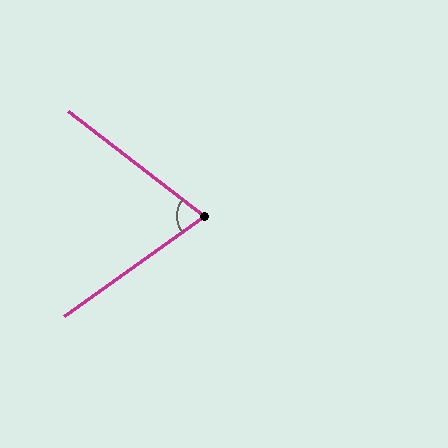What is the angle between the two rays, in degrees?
Approximately 73 degrees.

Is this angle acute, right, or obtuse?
It is acute.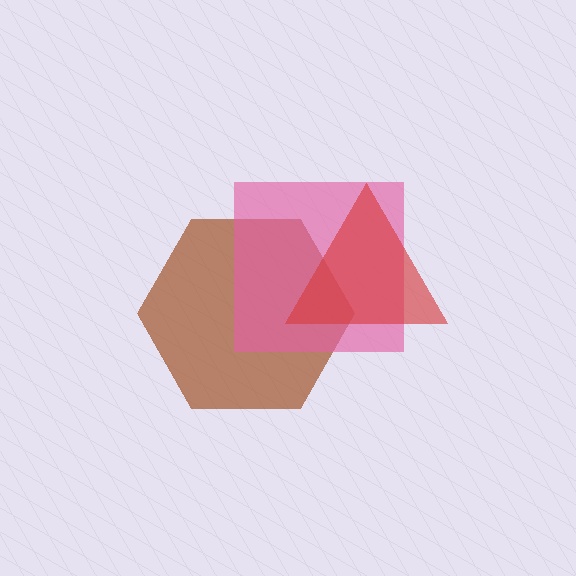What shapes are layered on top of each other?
The layered shapes are: a brown hexagon, a pink square, a red triangle.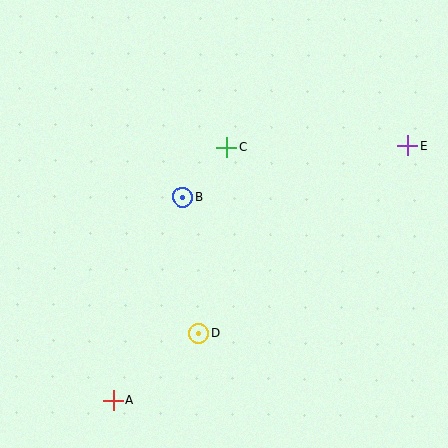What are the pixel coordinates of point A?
Point A is at (113, 400).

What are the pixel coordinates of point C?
Point C is at (227, 147).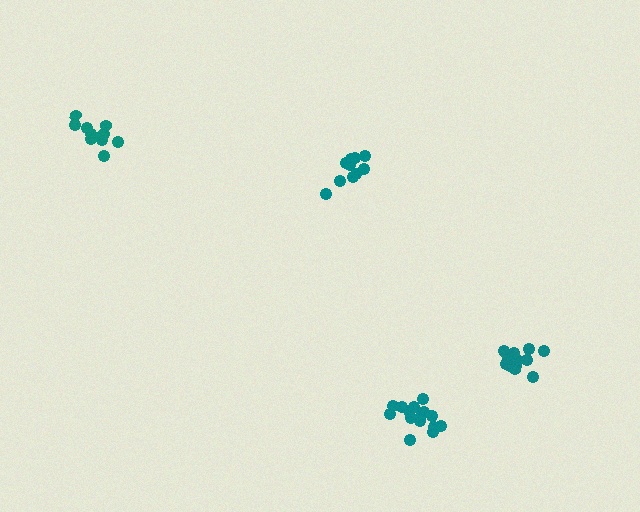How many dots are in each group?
Group 1: 15 dots, Group 2: 14 dots, Group 3: 11 dots, Group 4: 11 dots (51 total).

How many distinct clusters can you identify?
There are 4 distinct clusters.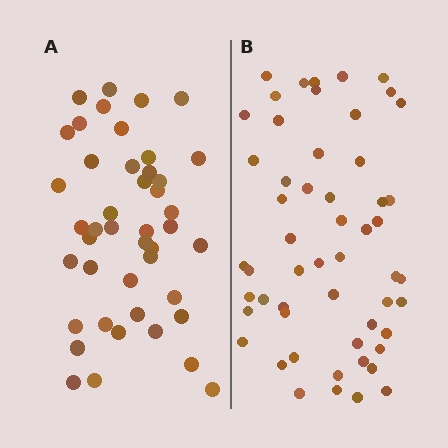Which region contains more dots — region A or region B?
Region B (the right region) has more dots.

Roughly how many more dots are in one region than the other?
Region B has roughly 10 or so more dots than region A.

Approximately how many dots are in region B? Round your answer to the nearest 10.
About 50 dots. (The exact count is 54, which rounds to 50.)